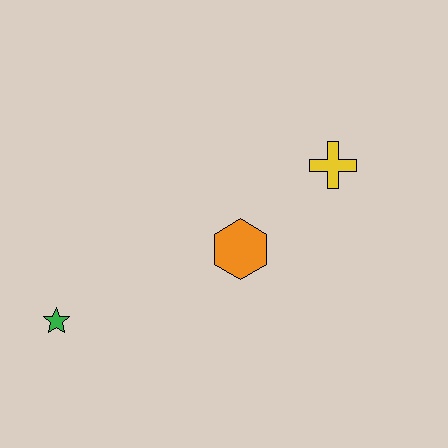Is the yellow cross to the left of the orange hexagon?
No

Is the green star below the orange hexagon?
Yes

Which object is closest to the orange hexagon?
The yellow cross is closest to the orange hexagon.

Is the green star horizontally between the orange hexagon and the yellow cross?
No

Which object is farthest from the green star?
The yellow cross is farthest from the green star.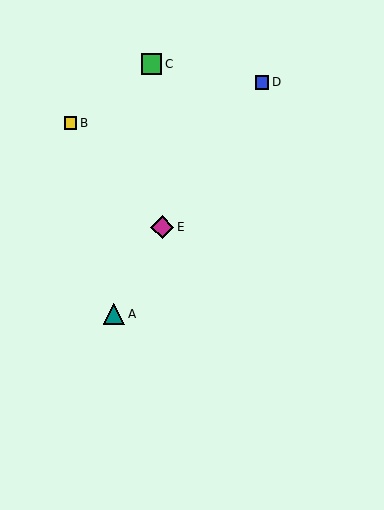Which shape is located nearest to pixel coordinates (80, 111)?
The yellow square (labeled B) at (70, 123) is nearest to that location.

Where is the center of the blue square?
The center of the blue square is at (262, 82).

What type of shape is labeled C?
Shape C is a green square.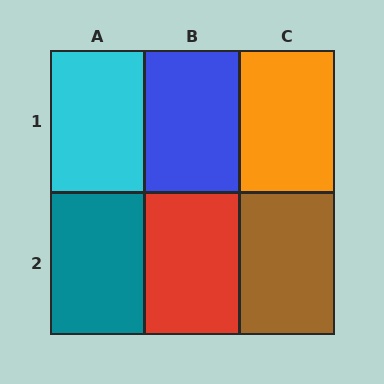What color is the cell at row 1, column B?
Blue.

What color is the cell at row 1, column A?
Cyan.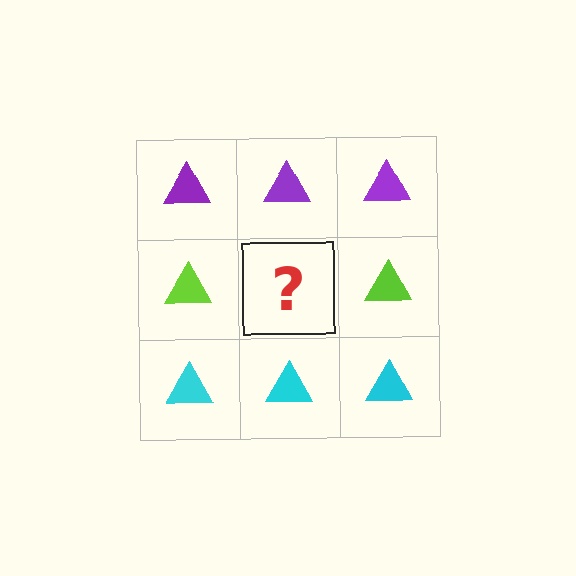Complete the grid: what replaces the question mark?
The question mark should be replaced with a lime triangle.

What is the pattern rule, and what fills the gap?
The rule is that each row has a consistent color. The gap should be filled with a lime triangle.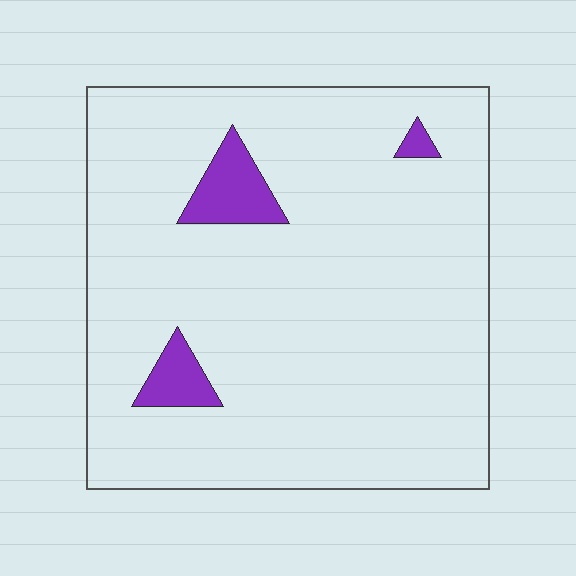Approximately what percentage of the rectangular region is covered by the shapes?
Approximately 5%.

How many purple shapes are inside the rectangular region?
3.